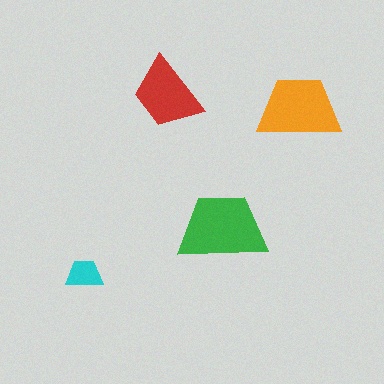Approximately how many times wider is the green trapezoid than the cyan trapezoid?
About 2.5 times wider.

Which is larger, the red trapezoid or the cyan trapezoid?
The red one.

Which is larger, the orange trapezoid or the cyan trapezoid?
The orange one.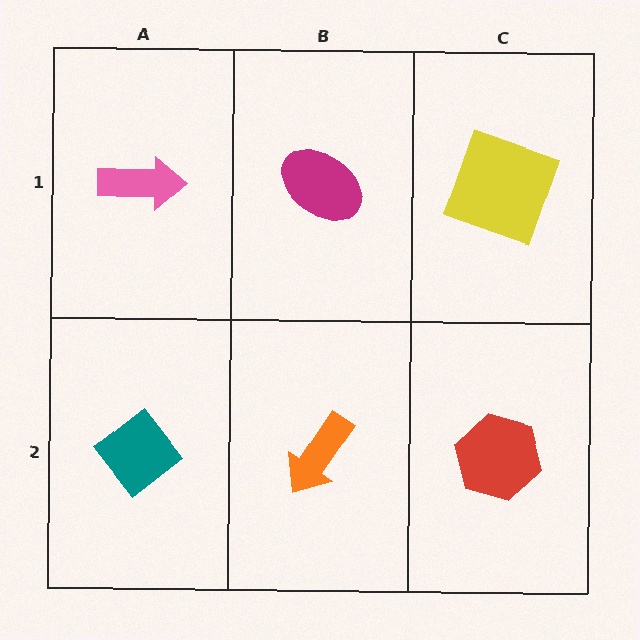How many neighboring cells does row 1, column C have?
2.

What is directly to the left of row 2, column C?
An orange arrow.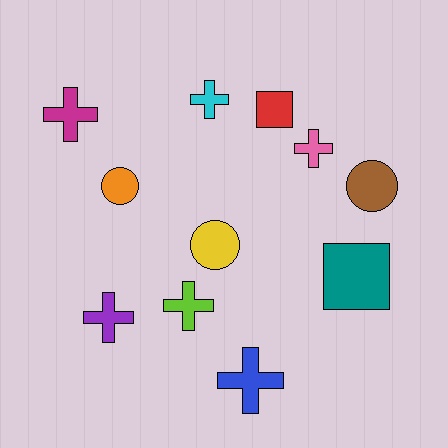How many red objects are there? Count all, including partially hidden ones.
There is 1 red object.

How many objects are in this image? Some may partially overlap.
There are 11 objects.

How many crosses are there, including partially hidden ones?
There are 6 crosses.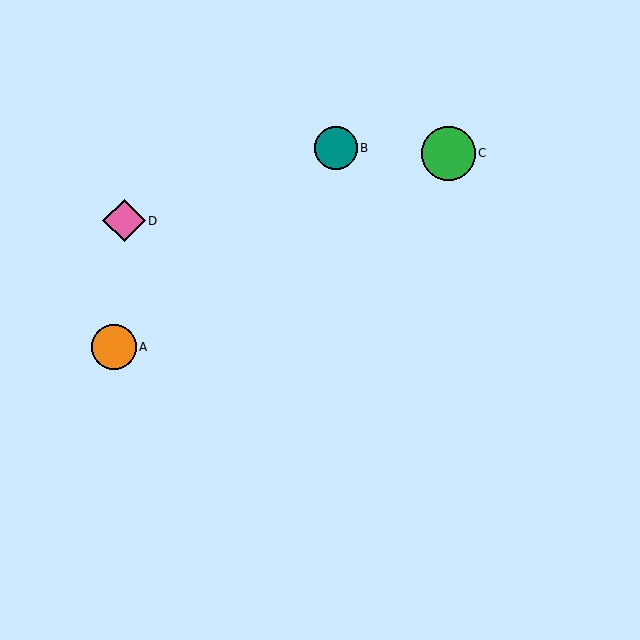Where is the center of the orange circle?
The center of the orange circle is at (114, 347).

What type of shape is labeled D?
Shape D is a pink diamond.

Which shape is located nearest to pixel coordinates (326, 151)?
The teal circle (labeled B) at (336, 148) is nearest to that location.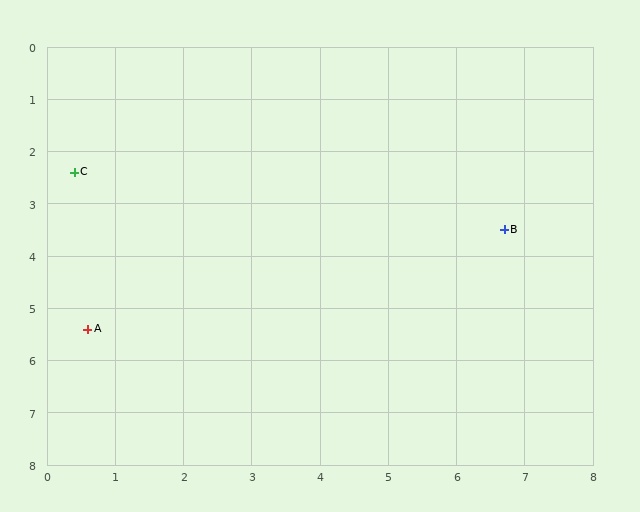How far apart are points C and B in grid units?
Points C and B are about 6.4 grid units apart.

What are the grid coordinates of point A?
Point A is at approximately (0.6, 5.4).